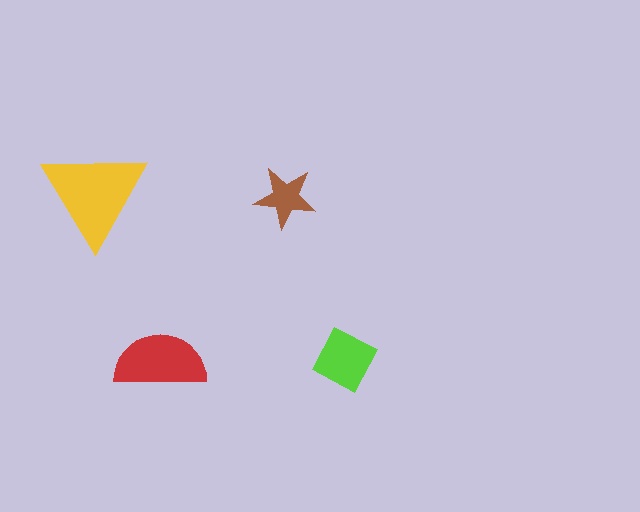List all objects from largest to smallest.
The yellow triangle, the red semicircle, the lime diamond, the brown star.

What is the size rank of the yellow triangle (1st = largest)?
1st.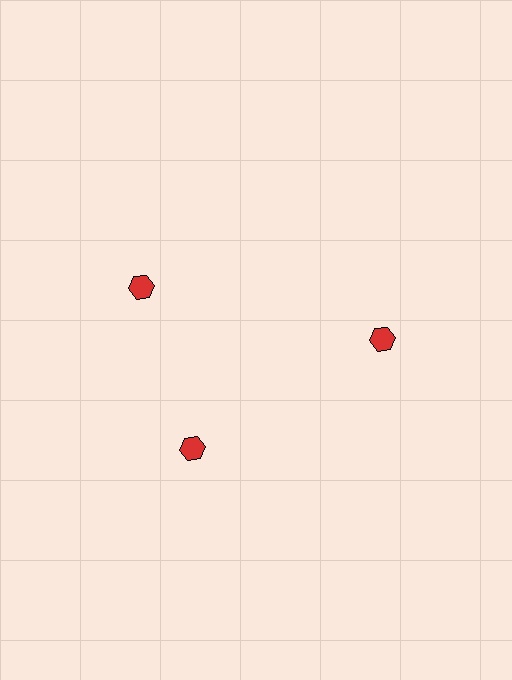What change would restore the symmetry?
The symmetry would be restored by rotating it back into even spacing with its neighbors so that all 3 hexagons sit at equal angles and equal distance from the center.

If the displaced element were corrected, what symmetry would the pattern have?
It would have 3-fold rotational symmetry — the pattern would map onto itself every 120 degrees.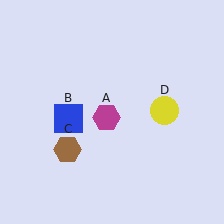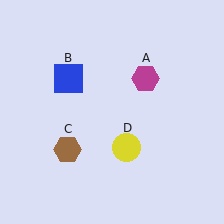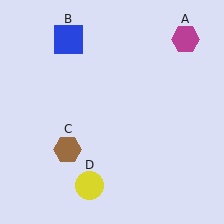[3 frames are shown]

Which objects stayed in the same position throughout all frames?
Brown hexagon (object C) remained stationary.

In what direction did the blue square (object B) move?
The blue square (object B) moved up.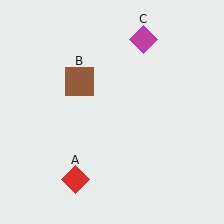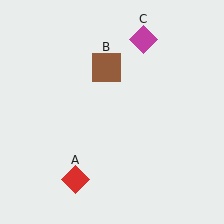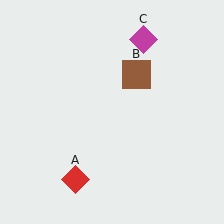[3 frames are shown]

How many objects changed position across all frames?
1 object changed position: brown square (object B).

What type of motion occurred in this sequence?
The brown square (object B) rotated clockwise around the center of the scene.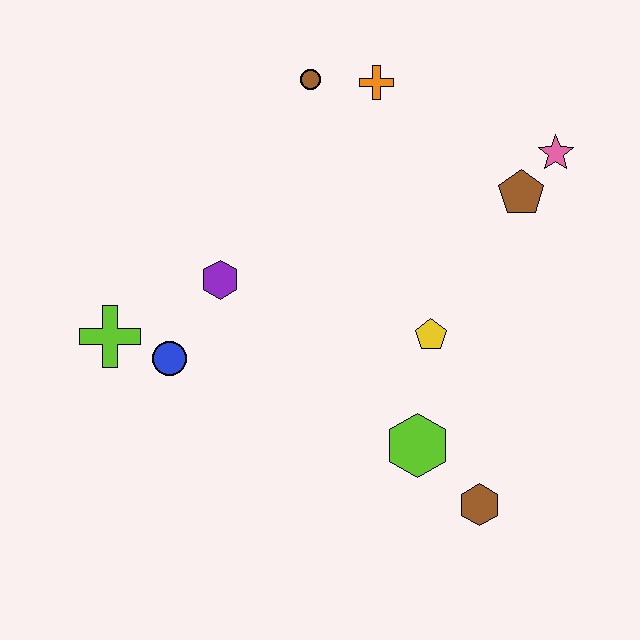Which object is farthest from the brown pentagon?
The lime cross is farthest from the brown pentagon.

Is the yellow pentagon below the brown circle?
Yes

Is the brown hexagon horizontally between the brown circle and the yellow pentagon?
No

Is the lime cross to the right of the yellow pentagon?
No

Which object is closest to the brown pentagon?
The pink star is closest to the brown pentagon.